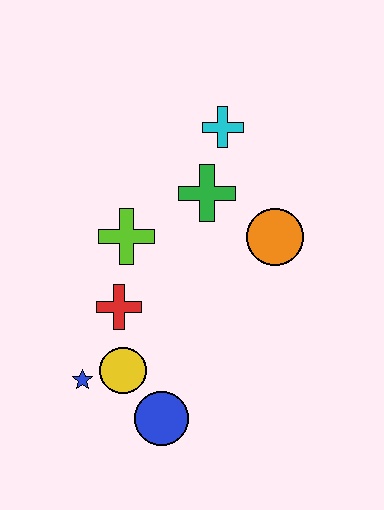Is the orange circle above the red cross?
Yes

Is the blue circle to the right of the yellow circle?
Yes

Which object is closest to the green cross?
The cyan cross is closest to the green cross.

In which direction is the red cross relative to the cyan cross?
The red cross is below the cyan cross.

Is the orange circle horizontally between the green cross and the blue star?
No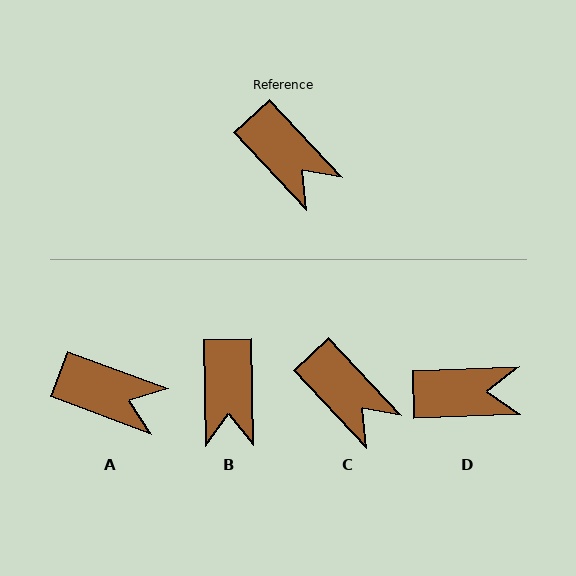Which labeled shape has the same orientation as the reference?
C.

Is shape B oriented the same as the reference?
No, it is off by about 42 degrees.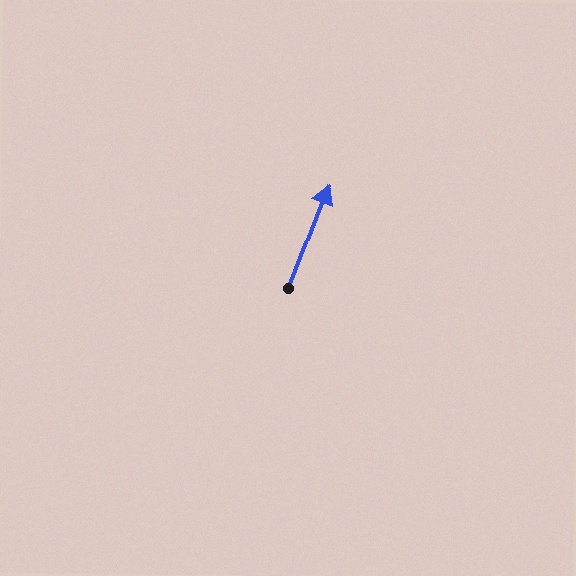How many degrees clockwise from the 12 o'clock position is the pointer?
Approximately 21 degrees.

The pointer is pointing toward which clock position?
Roughly 1 o'clock.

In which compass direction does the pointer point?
North.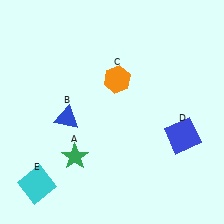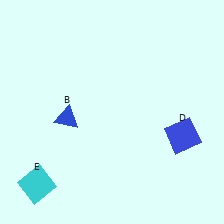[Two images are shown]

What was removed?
The green star (A), the orange hexagon (C) were removed in Image 2.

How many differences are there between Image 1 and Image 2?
There are 2 differences between the two images.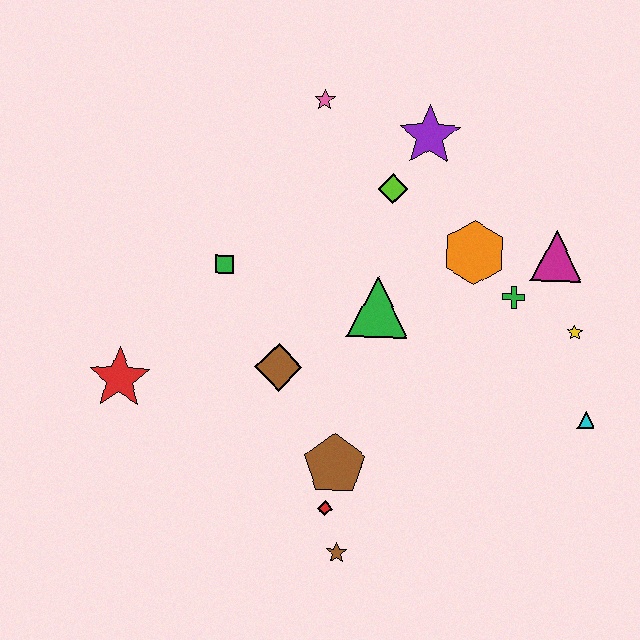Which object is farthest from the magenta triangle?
The red star is farthest from the magenta triangle.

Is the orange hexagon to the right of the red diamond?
Yes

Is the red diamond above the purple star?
No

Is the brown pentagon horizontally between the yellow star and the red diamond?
Yes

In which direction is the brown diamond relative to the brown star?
The brown diamond is above the brown star.